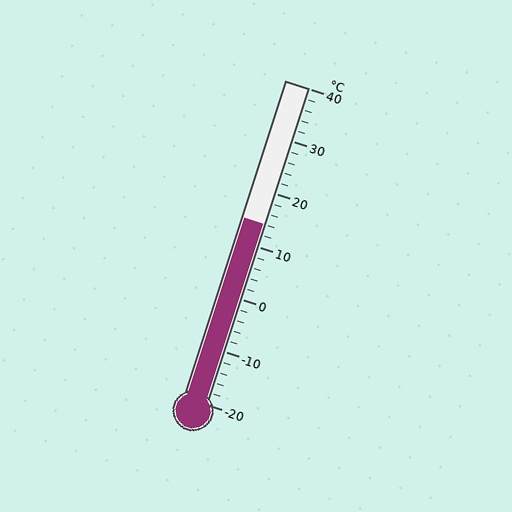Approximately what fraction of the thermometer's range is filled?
The thermometer is filled to approximately 55% of its range.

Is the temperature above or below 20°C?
The temperature is below 20°C.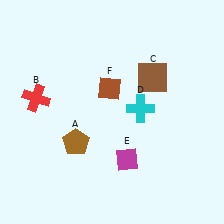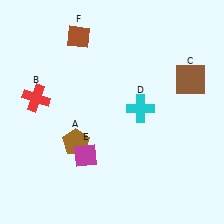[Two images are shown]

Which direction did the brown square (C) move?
The brown square (C) moved right.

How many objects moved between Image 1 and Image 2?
3 objects moved between the two images.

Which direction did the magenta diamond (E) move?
The magenta diamond (E) moved left.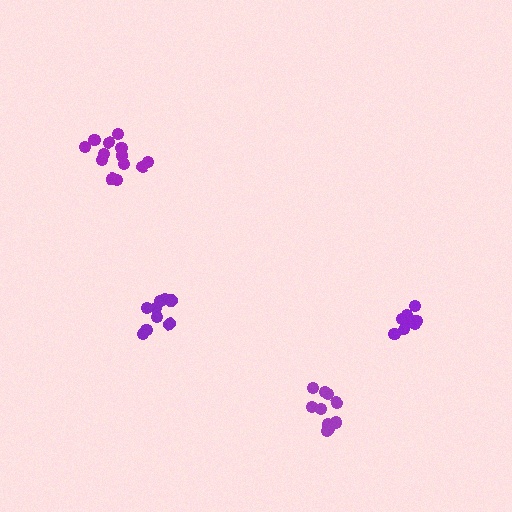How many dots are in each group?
Group 1: 9 dots, Group 2: 9 dots, Group 3: 13 dots, Group 4: 10 dots (41 total).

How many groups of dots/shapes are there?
There are 4 groups.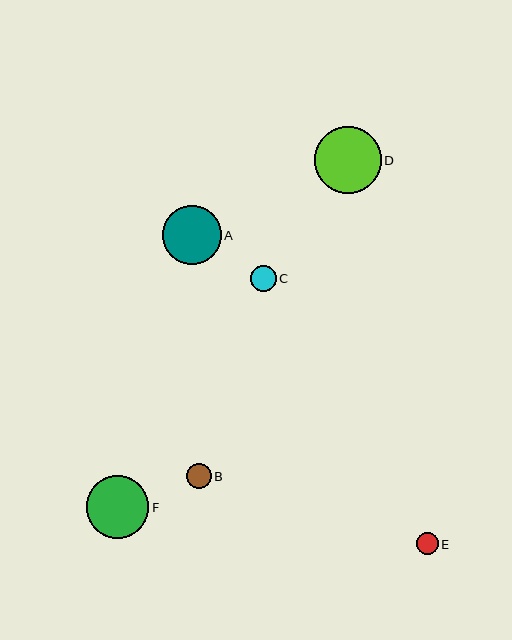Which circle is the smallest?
Circle E is the smallest with a size of approximately 22 pixels.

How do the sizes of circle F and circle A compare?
Circle F and circle A are approximately the same size.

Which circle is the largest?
Circle D is the largest with a size of approximately 67 pixels.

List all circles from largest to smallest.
From largest to smallest: D, F, A, C, B, E.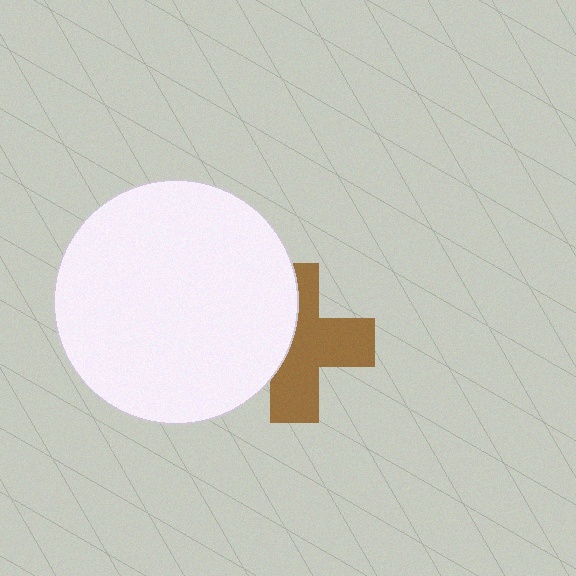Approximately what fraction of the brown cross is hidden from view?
Roughly 40% of the brown cross is hidden behind the white circle.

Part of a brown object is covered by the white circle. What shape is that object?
It is a cross.